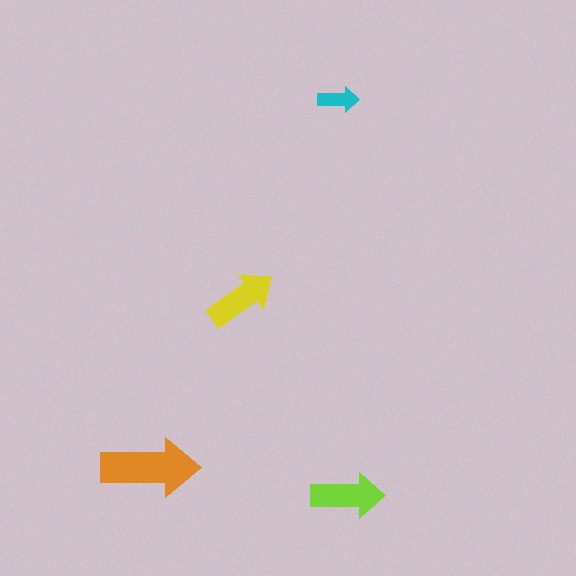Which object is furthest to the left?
The orange arrow is leftmost.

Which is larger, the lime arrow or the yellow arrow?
The lime one.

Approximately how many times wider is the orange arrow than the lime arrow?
About 1.5 times wider.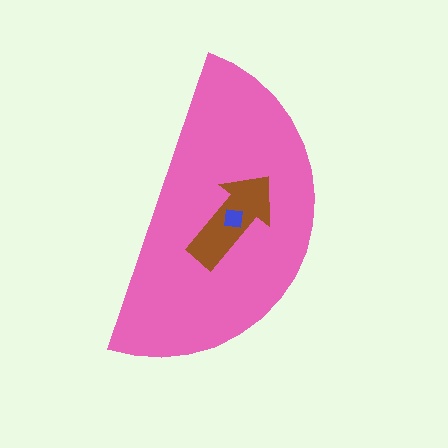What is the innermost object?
The blue square.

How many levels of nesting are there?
3.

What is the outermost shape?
The pink semicircle.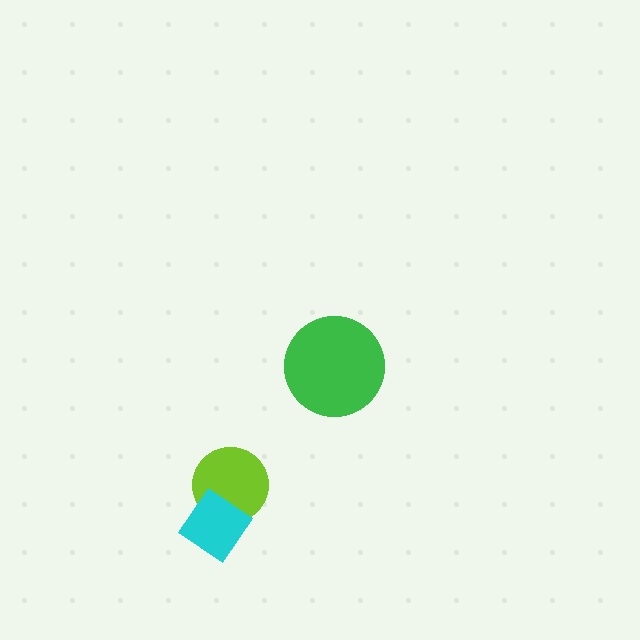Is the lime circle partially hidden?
Yes, it is partially covered by another shape.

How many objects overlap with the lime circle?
1 object overlaps with the lime circle.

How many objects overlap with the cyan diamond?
1 object overlaps with the cyan diamond.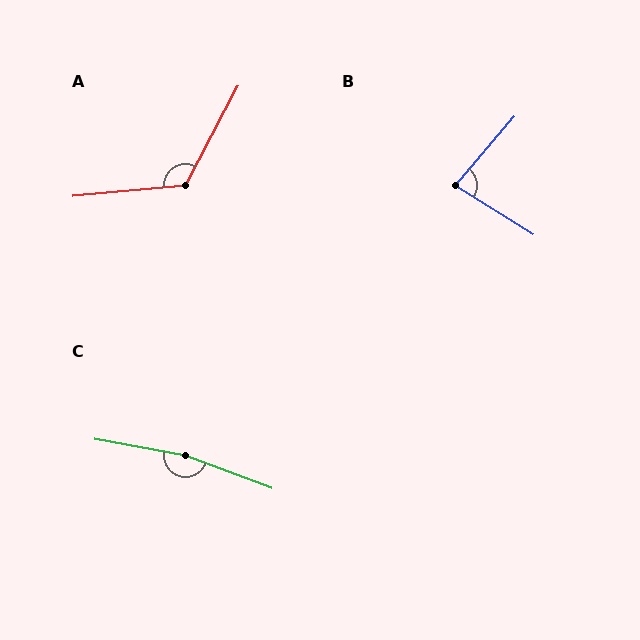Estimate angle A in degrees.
Approximately 123 degrees.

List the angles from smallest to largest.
B (81°), A (123°), C (169°).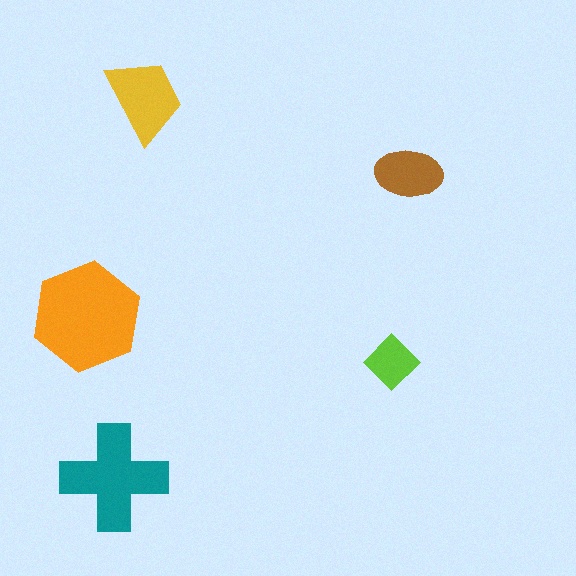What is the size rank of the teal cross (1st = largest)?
2nd.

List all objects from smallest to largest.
The lime diamond, the brown ellipse, the yellow trapezoid, the teal cross, the orange hexagon.